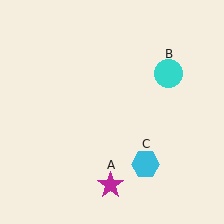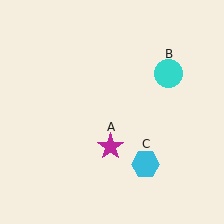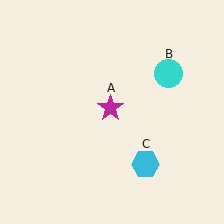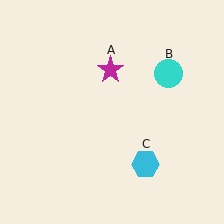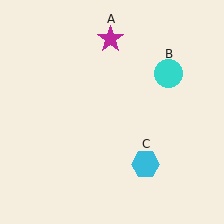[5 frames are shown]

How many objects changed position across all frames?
1 object changed position: magenta star (object A).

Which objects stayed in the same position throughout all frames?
Cyan circle (object B) and cyan hexagon (object C) remained stationary.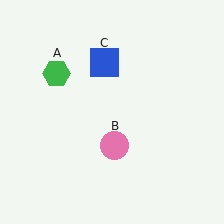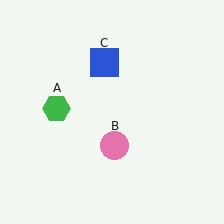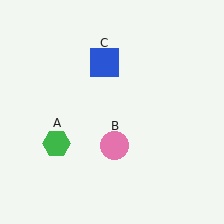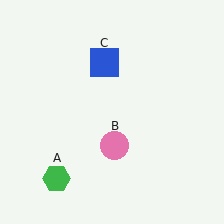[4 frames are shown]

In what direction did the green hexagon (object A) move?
The green hexagon (object A) moved down.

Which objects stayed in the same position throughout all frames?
Pink circle (object B) and blue square (object C) remained stationary.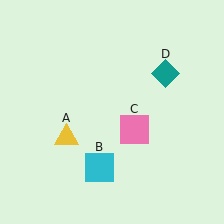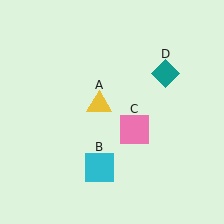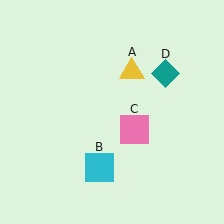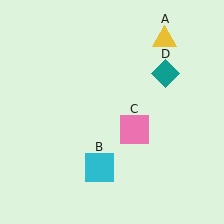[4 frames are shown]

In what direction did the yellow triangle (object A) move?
The yellow triangle (object A) moved up and to the right.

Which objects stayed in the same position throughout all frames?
Cyan square (object B) and pink square (object C) and teal diamond (object D) remained stationary.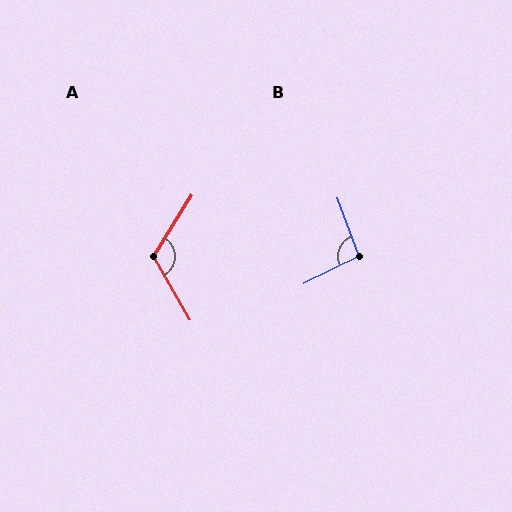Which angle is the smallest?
B, at approximately 96 degrees.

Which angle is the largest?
A, at approximately 118 degrees.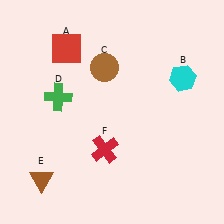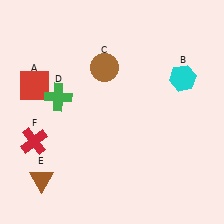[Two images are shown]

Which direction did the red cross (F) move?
The red cross (F) moved left.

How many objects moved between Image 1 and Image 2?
2 objects moved between the two images.